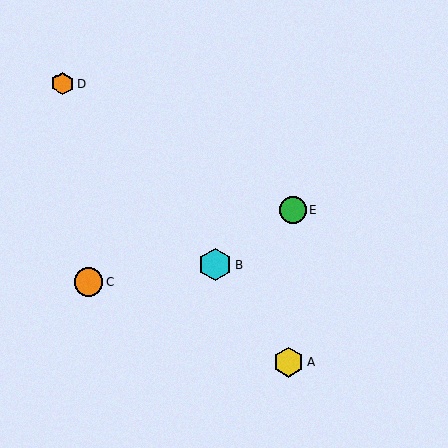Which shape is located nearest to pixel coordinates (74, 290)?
The orange circle (labeled C) at (88, 282) is nearest to that location.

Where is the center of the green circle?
The center of the green circle is at (293, 210).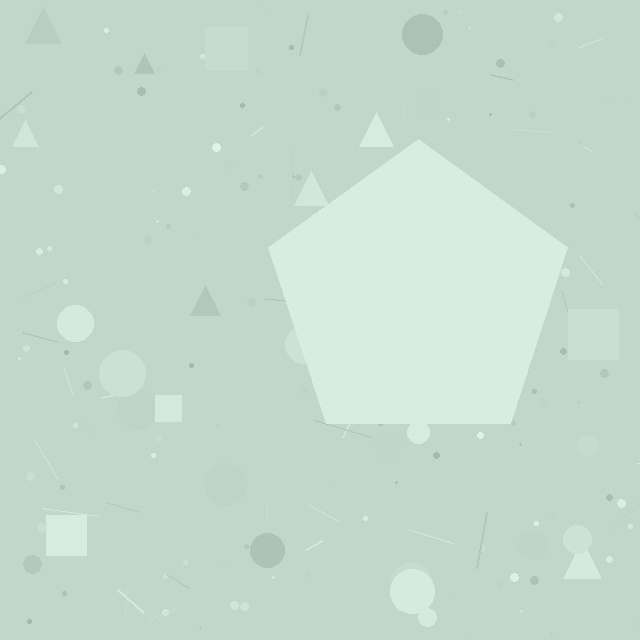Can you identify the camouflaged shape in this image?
The camouflaged shape is a pentagon.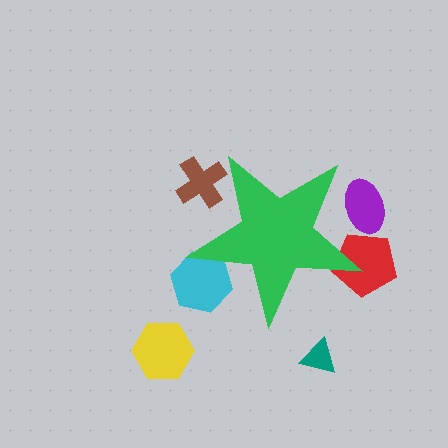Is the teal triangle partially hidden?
No, the teal triangle is fully visible.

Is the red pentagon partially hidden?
Yes, the red pentagon is partially hidden behind the green star.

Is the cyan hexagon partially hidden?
Yes, the cyan hexagon is partially hidden behind the green star.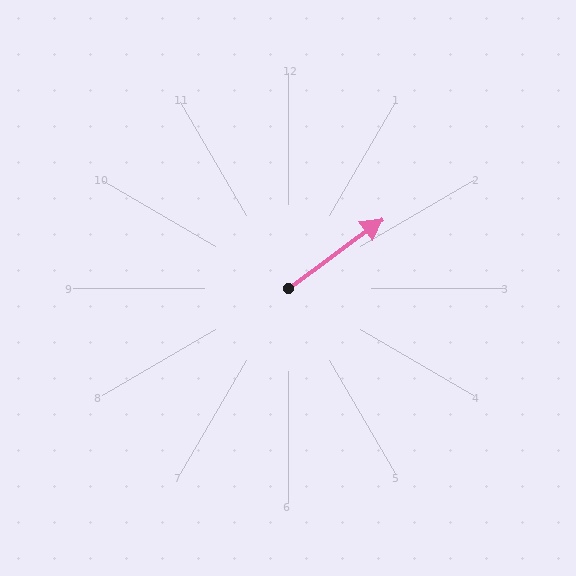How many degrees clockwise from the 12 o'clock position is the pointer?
Approximately 54 degrees.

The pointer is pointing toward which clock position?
Roughly 2 o'clock.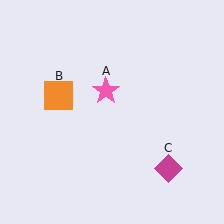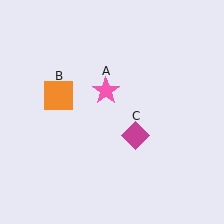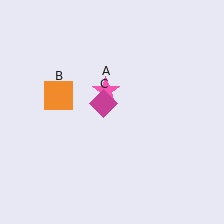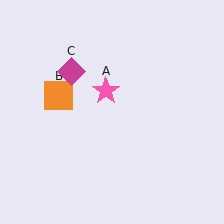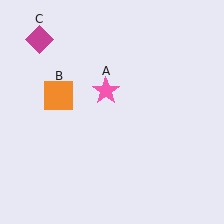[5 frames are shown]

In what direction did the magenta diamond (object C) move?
The magenta diamond (object C) moved up and to the left.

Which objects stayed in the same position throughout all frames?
Pink star (object A) and orange square (object B) remained stationary.